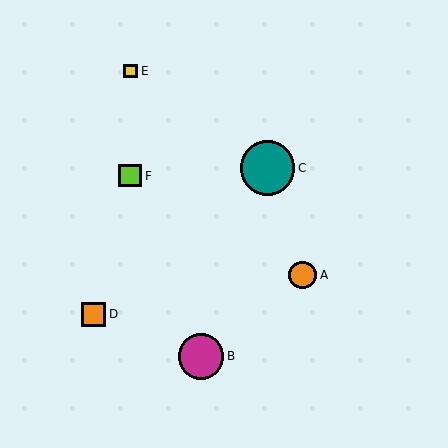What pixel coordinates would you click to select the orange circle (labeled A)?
Click at (303, 275) to select the orange circle A.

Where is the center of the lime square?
The center of the lime square is at (130, 176).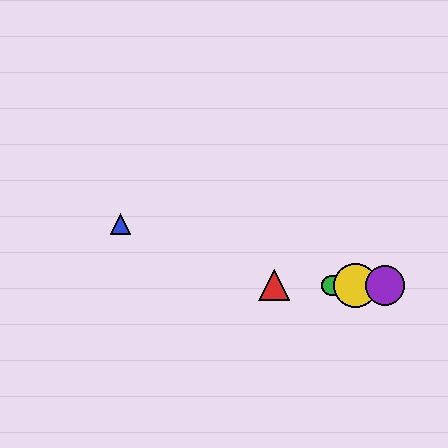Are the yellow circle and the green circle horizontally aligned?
Yes, both are at y≈285.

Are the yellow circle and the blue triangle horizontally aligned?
No, the yellow circle is at y≈285 and the blue triangle is at y≈224.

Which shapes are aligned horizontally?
The red triangle, the green circle, the yellow circle, the purple circle are aligned horizontally.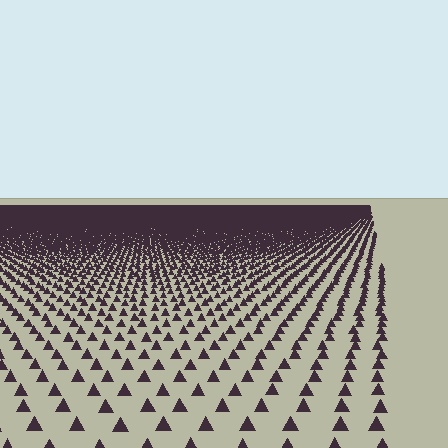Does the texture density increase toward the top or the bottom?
Density increases toward the top.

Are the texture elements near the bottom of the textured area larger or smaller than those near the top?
Larger. Near the bottom, elements are closer to the viewer and appear at a bigger on-screen size.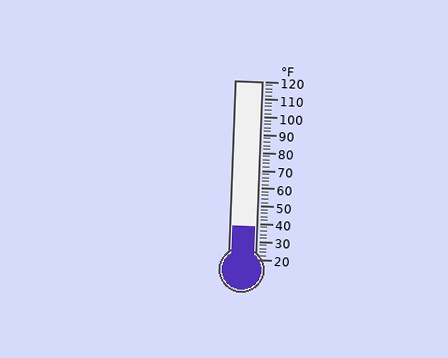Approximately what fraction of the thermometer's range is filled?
The thermometer is filled to approximately 20% of its range.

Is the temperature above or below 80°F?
The temperature is below 80°F.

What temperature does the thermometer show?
The thermometer shows approximately 38°F.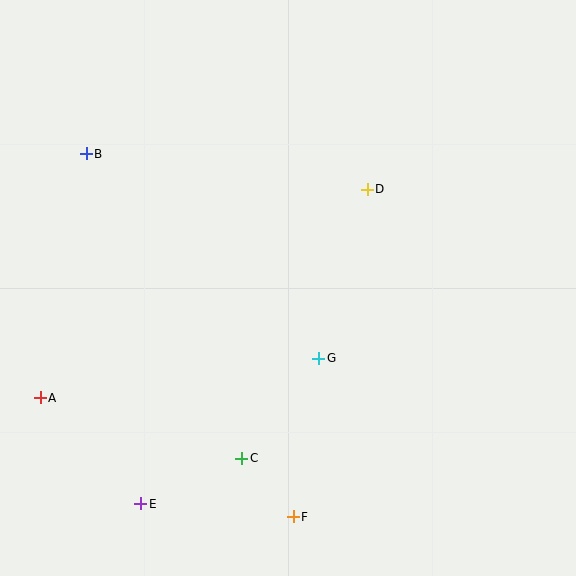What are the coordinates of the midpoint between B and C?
The midpoint between B and C is at (164, 306).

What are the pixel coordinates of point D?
Point D is at (367, 189).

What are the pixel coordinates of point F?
Point F is at (293, 517).